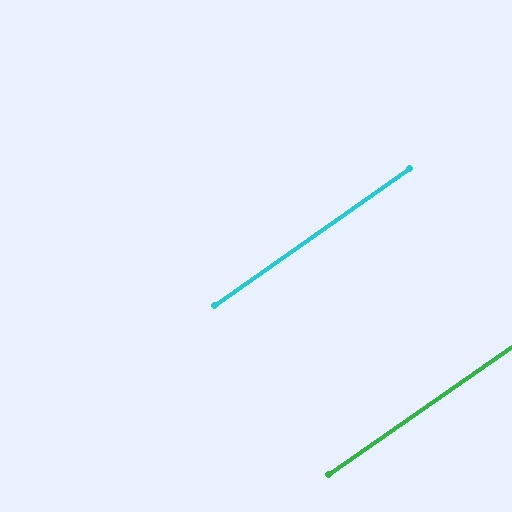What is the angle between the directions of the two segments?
Approximately 0 degrees.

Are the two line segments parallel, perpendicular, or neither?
Parallel — their directions differ by only 0.3°.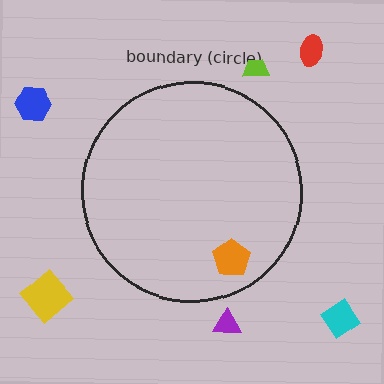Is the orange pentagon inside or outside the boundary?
Inside.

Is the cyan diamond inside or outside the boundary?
Outside.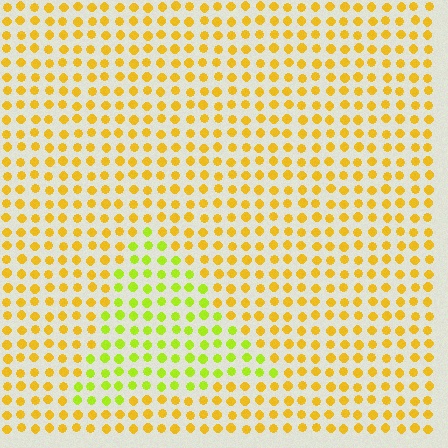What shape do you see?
I see a triangle.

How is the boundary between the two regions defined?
The boundary is defined purely by a slight shift in hue (about 36 degrees). Spacing, size, and orientation are identical on both sides.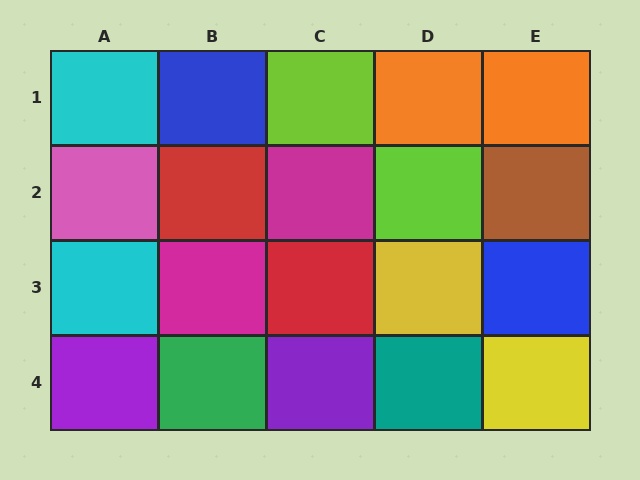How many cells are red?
2 cells are red.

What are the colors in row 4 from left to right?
Purple, green, purple, teal, yellow.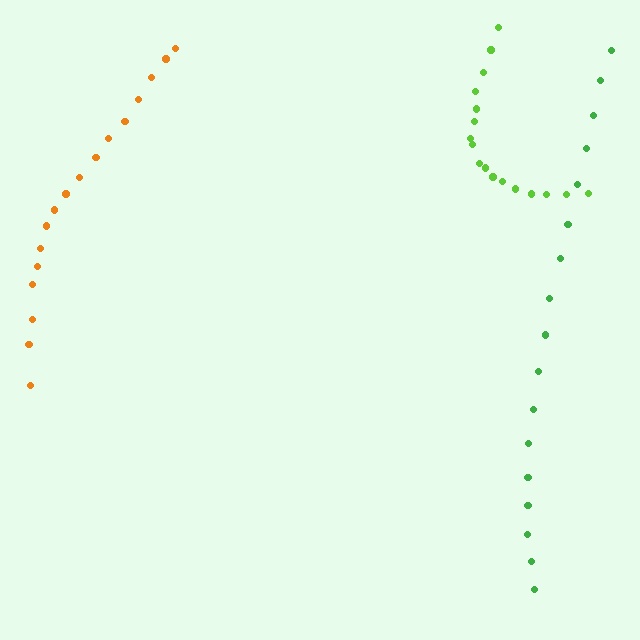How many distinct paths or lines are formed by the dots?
There are 3 distinct paths.